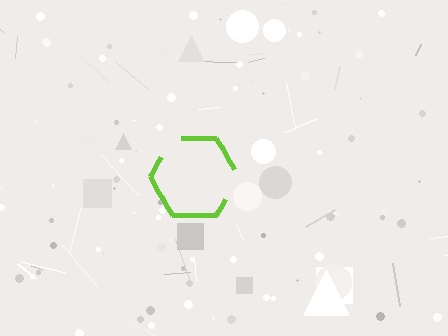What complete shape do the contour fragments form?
The contour fragments form a hexagon.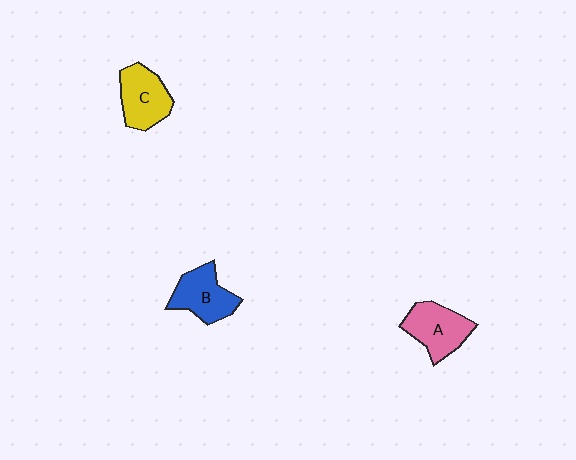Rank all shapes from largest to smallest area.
From largest to smallest: A (pink), C (yellow), B (blue).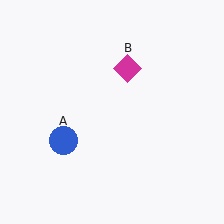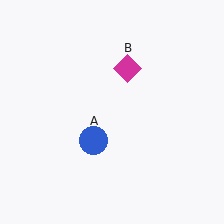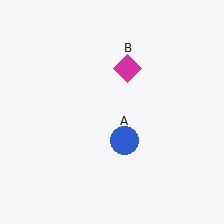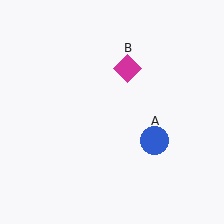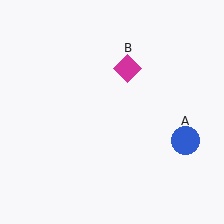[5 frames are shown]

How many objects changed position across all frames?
1 object changed position: blue circle (object A).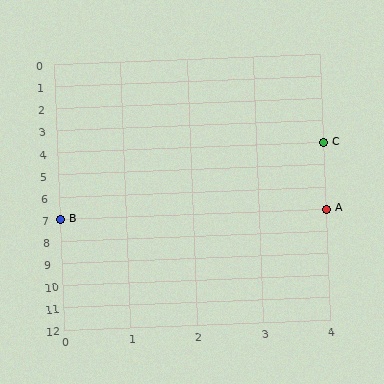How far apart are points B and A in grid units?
Points B and A are 4 columns apart.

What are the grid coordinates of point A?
Point A is at grid coordinates (4, 7).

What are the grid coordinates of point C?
Point C is at grid coordinates (4, 4).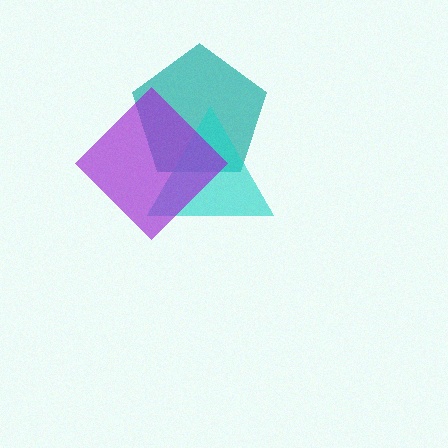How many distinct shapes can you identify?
There are 3 distinct shapes: a teal pentagon, a cyan triangle, a purple diamond.